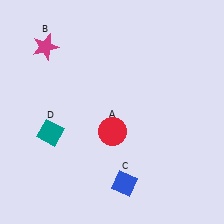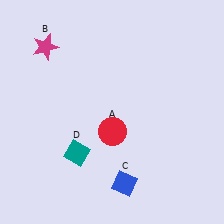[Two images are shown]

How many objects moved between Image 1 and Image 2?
1 object moved between the two images.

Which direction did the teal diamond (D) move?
The teal diamond (D) moved right.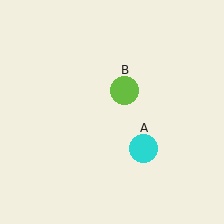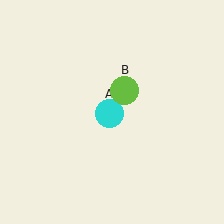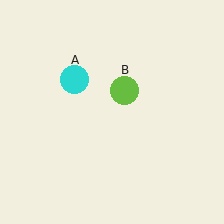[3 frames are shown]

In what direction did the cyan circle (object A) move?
The cyan circle (object A) moved up and to the left.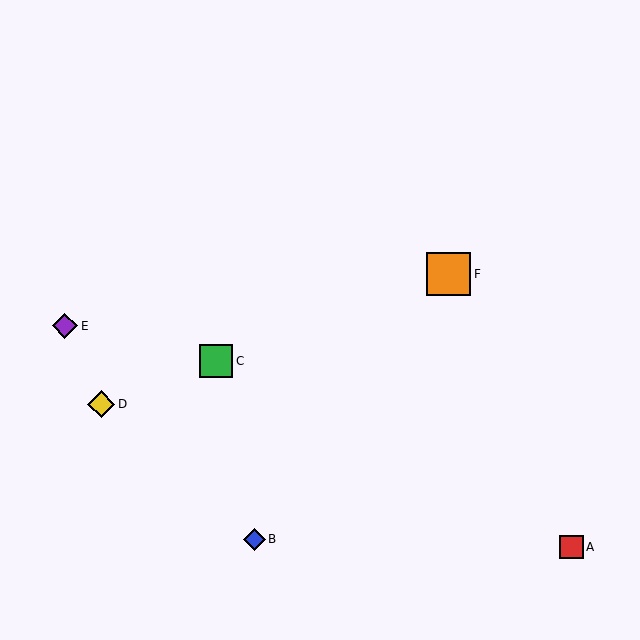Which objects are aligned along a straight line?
Objects C, D, F are aligned along a straight line.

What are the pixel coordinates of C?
Object C is at (216, 361).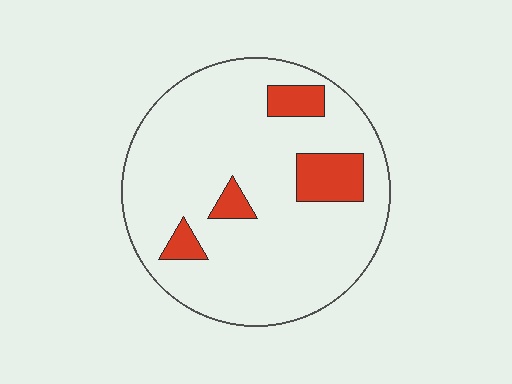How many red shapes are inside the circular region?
4.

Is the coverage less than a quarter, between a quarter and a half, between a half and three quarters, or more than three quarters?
Less than a quarter.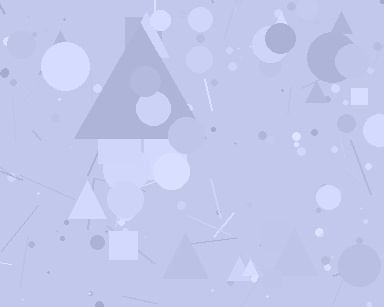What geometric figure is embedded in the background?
A triangle is embedded in the background.